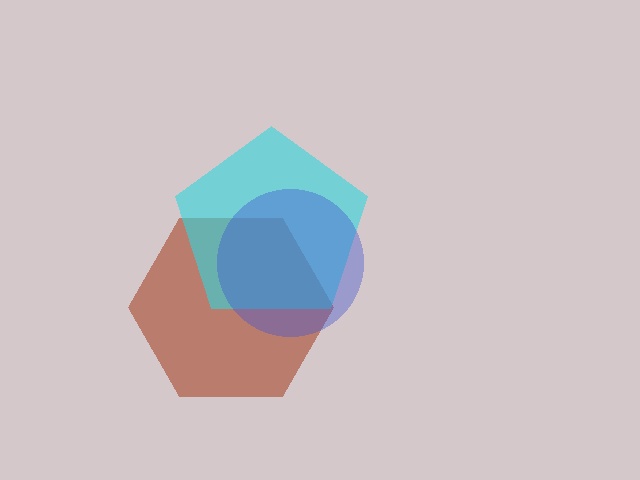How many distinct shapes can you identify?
There are 3 distinct shapes: a brown hexagon, a cyan pentagon, a blue circle.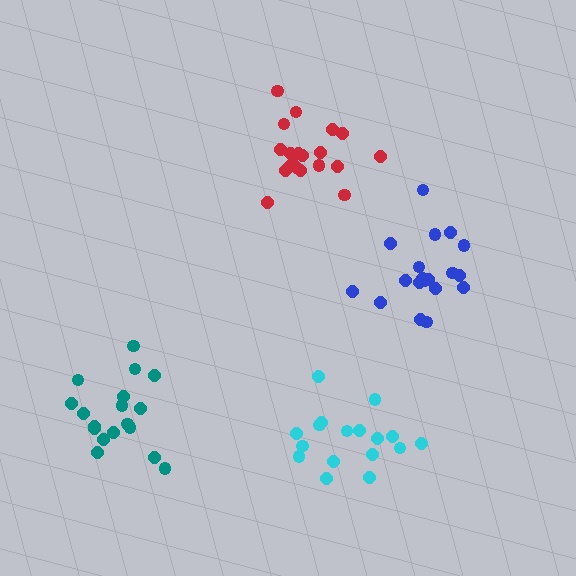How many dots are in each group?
Group 1: 18 dots, Group 2: 20 dots, Group 3: 17 dots, Group 4: 19 dots (74 total).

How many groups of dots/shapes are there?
There are 4 groups.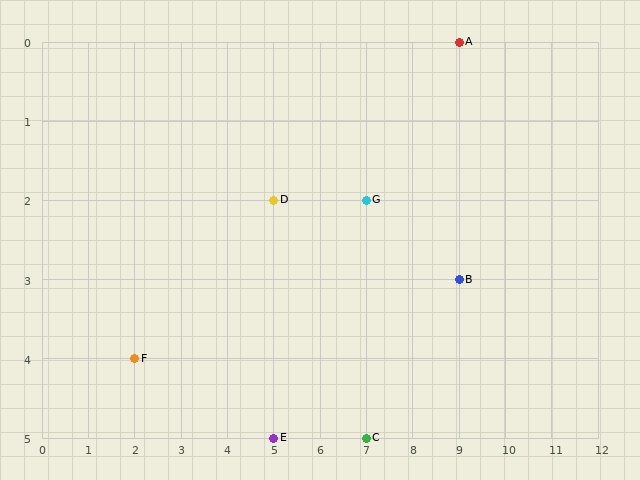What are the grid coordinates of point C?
Point C is at grid coordinates (7, 5).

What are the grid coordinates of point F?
Point F is at grid coordinates (2, 4).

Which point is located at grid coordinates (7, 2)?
Point G is at (7, 2).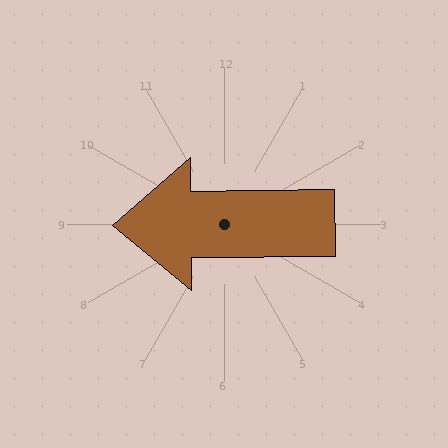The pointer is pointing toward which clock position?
Roughly 9 o'clock.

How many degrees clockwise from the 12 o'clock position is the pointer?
Approximately 269 degrees.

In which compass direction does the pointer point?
West.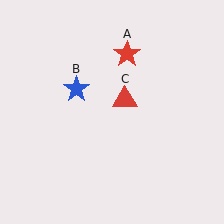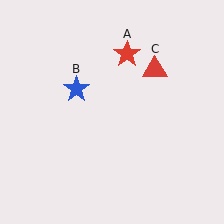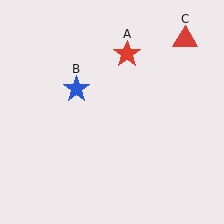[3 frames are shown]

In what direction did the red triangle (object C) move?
The red triangle (object C) moved up and to the right.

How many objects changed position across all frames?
1 object changed position: red triangle (object C).